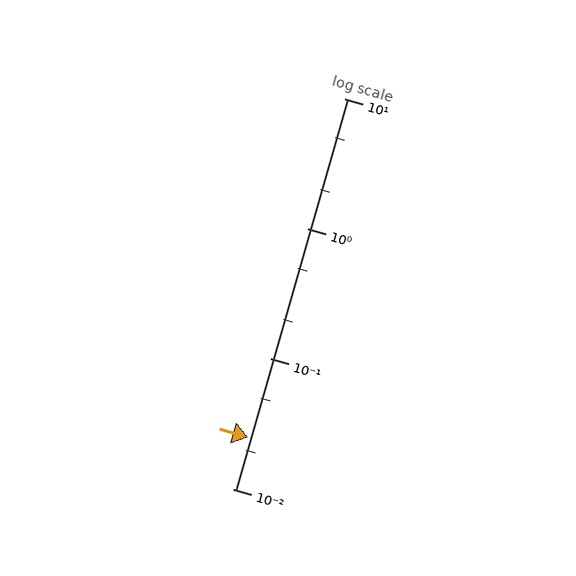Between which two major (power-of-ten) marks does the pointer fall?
The pointer is between 0.01 and 0.1.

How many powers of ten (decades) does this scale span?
The scale spans 3 decades, from 0.01 to 10.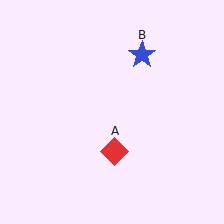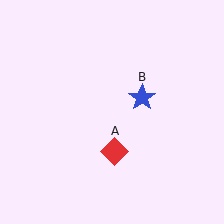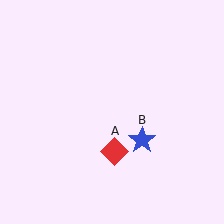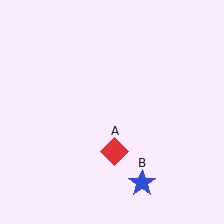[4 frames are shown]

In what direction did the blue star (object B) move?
The blue star (object B) moved down.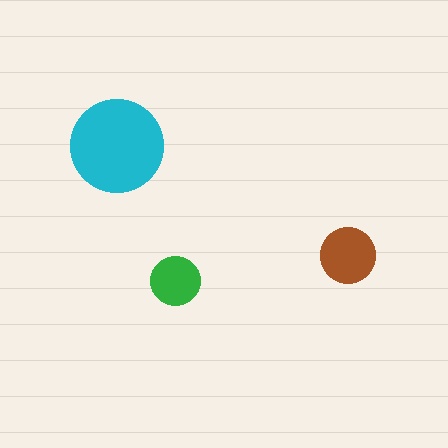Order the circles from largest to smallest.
the cyan one, the brown one, the green one.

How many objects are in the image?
There are 3 objects in the image.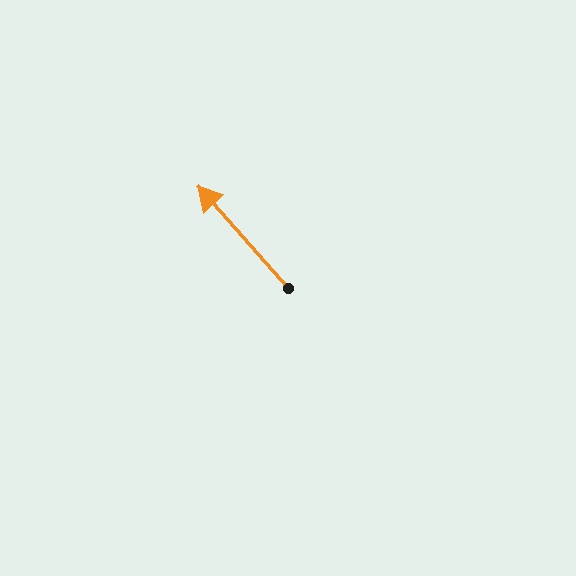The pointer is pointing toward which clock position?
Roughly 11 o'clock.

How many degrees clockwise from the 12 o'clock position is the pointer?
Approximately 318 degrees.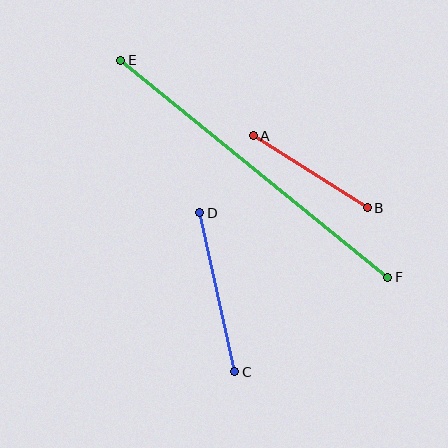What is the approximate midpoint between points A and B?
The midpoint is at approximately (310, 172) pixels.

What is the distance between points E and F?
The distance is approximately 344 pixels.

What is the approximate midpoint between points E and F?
The midpoint is at approximately (254, 169) pixels.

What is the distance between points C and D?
The distance is approximately 163 pixels.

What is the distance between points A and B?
The distance is approximately 135 pixels.